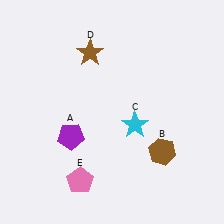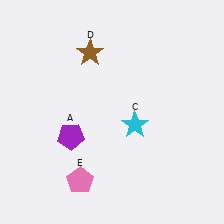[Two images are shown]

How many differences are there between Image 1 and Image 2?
There is 1 difference between the two images.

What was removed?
The brown hexagon (B) was removed in Image 2.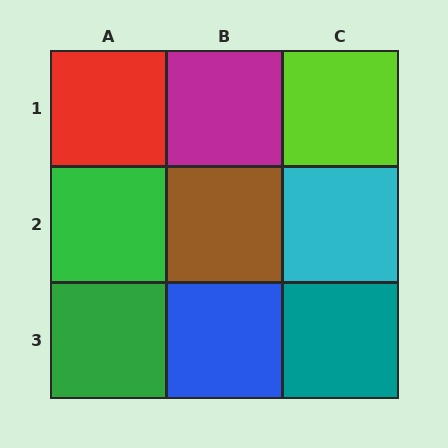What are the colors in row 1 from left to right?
Red, magenta, lime.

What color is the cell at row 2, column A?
Green.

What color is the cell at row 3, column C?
Teal.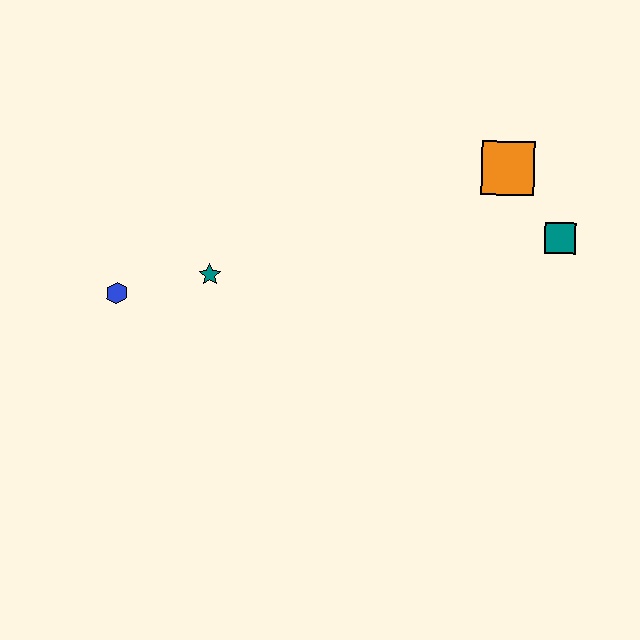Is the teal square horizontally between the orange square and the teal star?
No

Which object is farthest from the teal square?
The blue hexagon is farthest from the teal square.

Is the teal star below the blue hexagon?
No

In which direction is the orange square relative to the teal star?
The orange square is to the right of the teal star.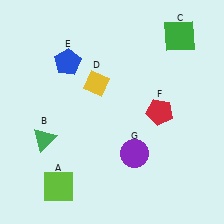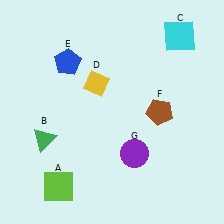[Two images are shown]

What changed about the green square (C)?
In Image 1, C is green. In Image 2, it changed to cyan.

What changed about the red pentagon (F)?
In Image 1, F is red. In Image 2, it changed to brown.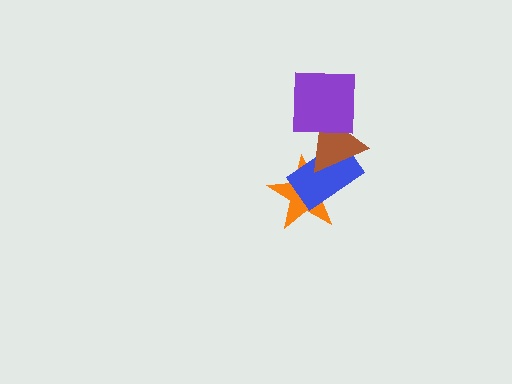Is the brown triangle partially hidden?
Yes, it is partially covered by another shape.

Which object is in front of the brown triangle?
The purple square is in front of the brown triangle.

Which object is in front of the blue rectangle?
The brown triangle is in front of the blue rectangle.